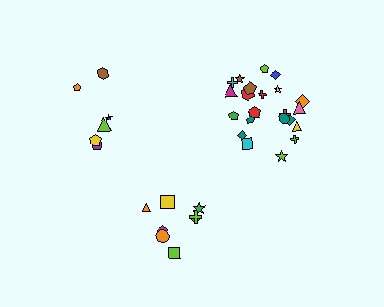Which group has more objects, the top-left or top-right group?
The top-right group.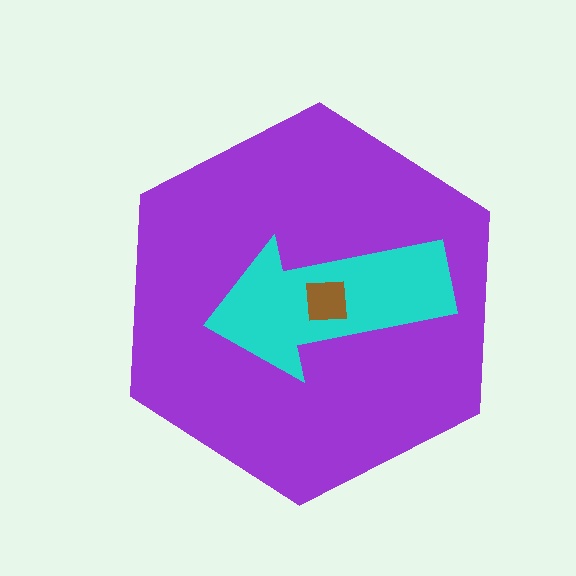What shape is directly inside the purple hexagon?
The cyan arrow.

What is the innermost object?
The brown square.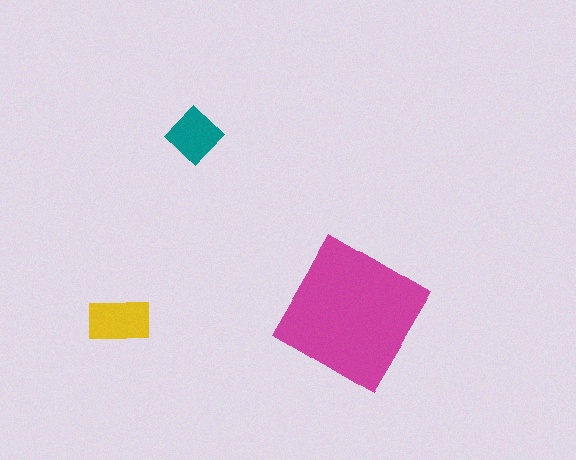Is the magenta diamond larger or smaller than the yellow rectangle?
Larger.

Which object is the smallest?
The teal diamond.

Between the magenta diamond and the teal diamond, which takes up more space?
The magenta diamond.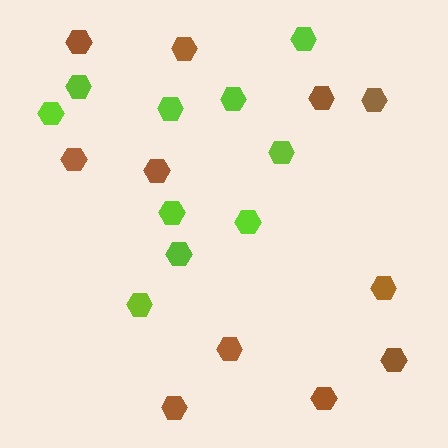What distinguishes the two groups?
There are 2 groups: one group of brown hexagons (11) and one group of lime hexagons (10).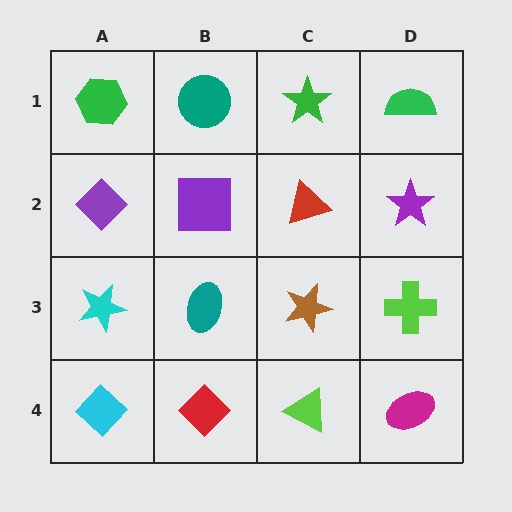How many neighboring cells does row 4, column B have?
3.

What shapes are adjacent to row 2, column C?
A green star (row 1, column C), a brown star (row 3, column C), a purple square (row 2, column B), a purple star (row 2, column D).